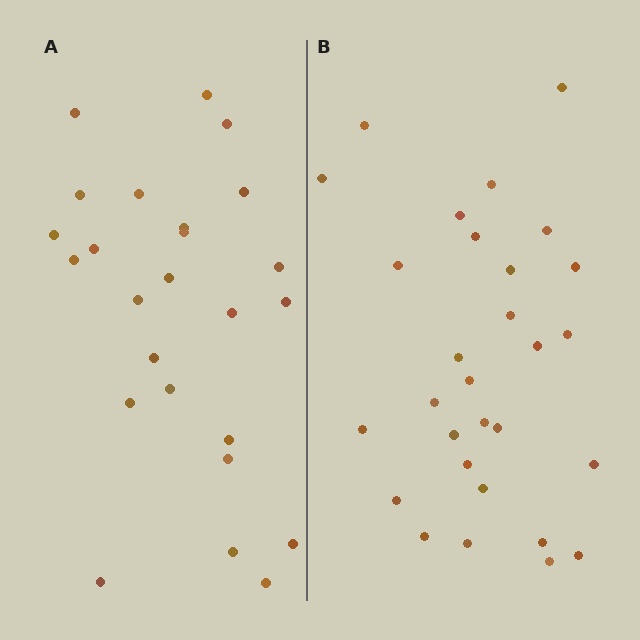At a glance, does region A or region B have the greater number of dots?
Region B (the right region) has more dots.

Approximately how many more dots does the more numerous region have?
Region B has about 4 more dots than region A.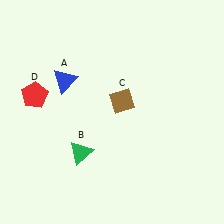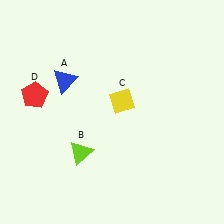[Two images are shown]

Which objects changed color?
B changed from green to lime. C changed from brown to yellow.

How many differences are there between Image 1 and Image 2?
There are 2 differences between the two images.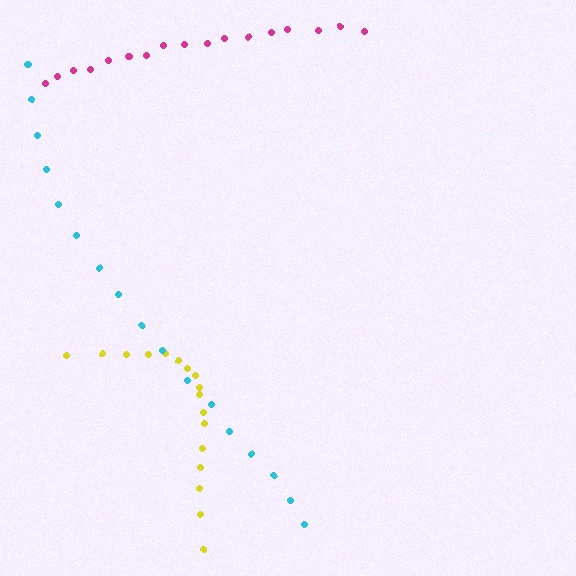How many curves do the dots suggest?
There are 3 distinct paths.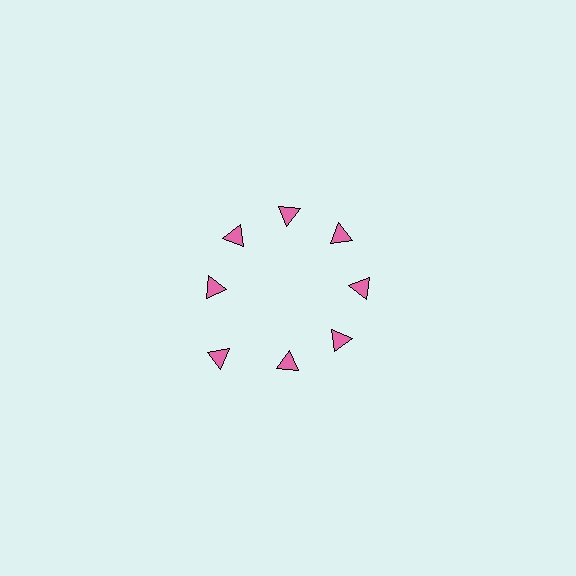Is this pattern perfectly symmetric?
No. The 8 pink triangles are arranged in a ring, but one element near the 8 o'clock position is pushed outward from the center, breaking the 8-fold rotational symmetry.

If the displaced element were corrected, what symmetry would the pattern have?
It would have 8-fold rotational symmetry — the pattern would map onto itself every 45 degrees.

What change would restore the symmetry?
The symmetry would be restored by moving it inward, back onto the ring so that all 8 triangles sit at equal angles and equal distance from the center.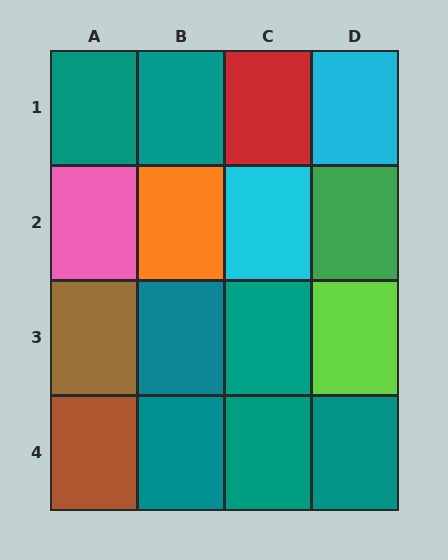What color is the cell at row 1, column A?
Teal.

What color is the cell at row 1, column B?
Teal.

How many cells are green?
1 cell is green.